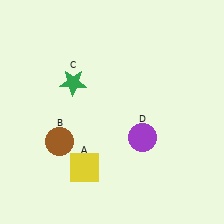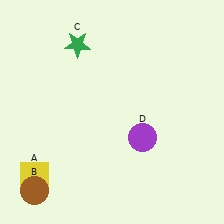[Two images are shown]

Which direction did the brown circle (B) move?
The brown circle (B) moved down.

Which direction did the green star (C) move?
The green star (C) moved up.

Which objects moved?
The objects that moved are: the yellow square (A), the brown circle (B), the green star (C).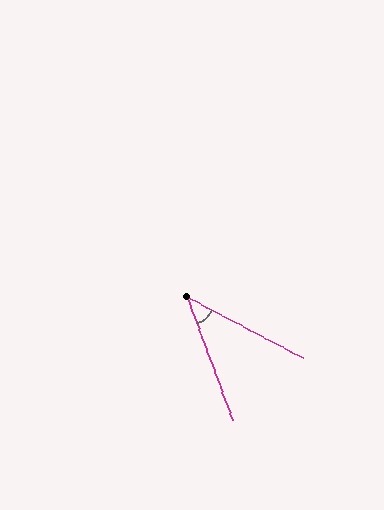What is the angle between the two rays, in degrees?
Approximately 42 degrees.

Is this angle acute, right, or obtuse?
It is acute.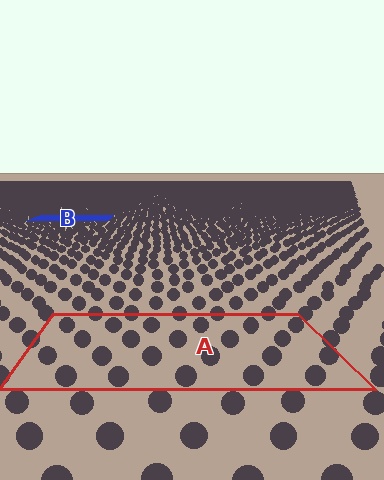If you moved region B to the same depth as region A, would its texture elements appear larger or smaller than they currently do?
They would appear larger. At a closer depth, the same texture elements are projected at a bigger on-screen size.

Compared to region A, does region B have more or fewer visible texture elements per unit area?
Region B has more texture elements per unit area — they are packed more densely because it is farther away.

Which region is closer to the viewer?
Region A is closer. The texture elements there are larger and more spread out.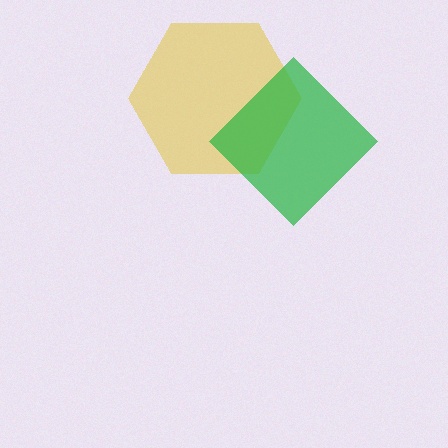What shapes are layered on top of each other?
The layered shapes are: a yellow hexagon, a green diamond.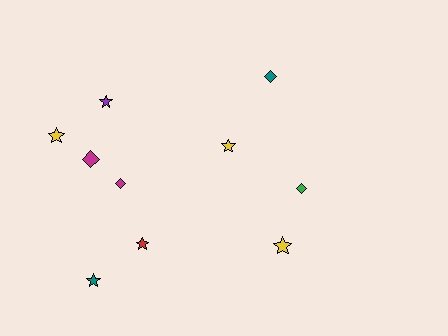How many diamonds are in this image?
There are 4 diamonds.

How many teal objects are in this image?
There are 2 teal objects.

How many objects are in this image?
There are 10 objects.